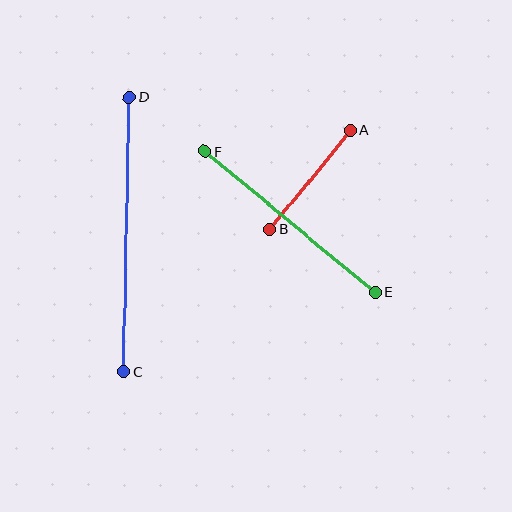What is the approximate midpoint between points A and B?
The midpoint is at approximately (310, 180) pixels.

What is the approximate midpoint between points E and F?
The midpoint is at approximately (290, 222) pixels.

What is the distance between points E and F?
The distance is approximately 221 pixels.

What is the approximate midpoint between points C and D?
The midpoint is at approximately (126, 234) pixels.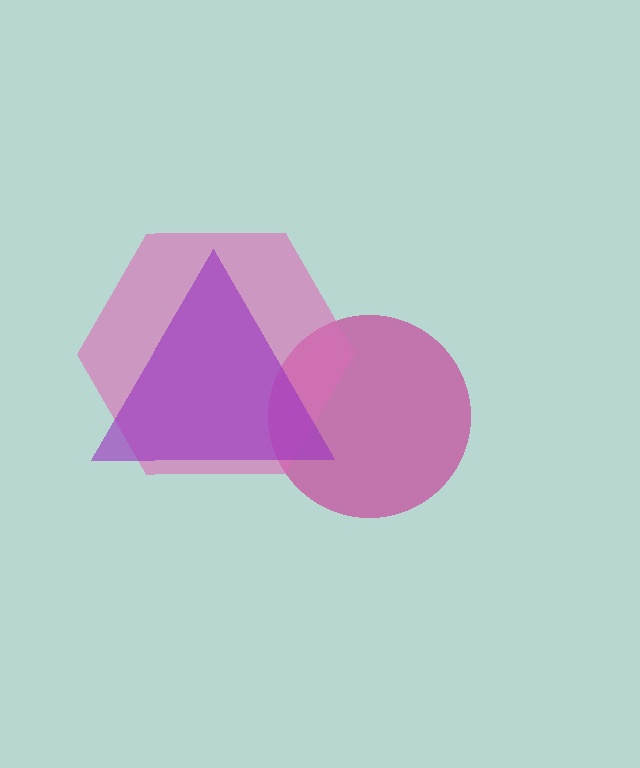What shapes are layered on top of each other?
The layered shapes are: a magenta circle, a pink hexagon, a purple triangle.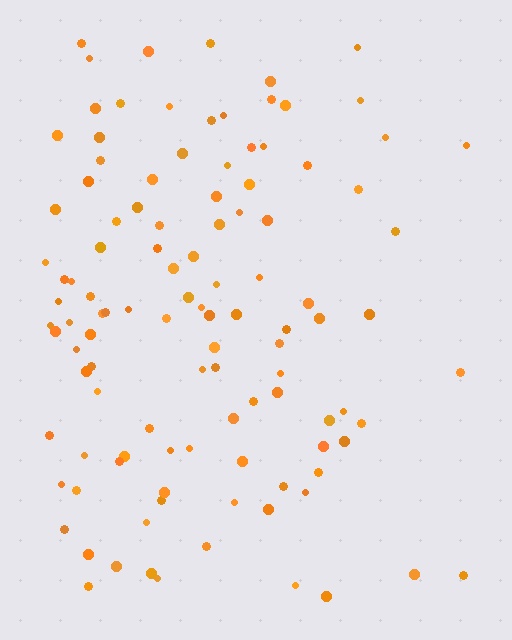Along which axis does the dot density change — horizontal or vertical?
Horizontal.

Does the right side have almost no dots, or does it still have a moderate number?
Still a moderate number, just noticeably fewer than the left.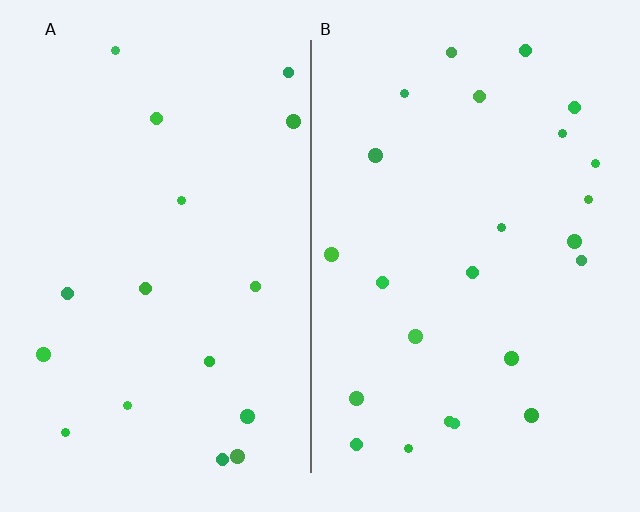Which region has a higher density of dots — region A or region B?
B (the right).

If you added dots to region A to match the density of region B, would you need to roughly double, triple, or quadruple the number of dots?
Approximately double.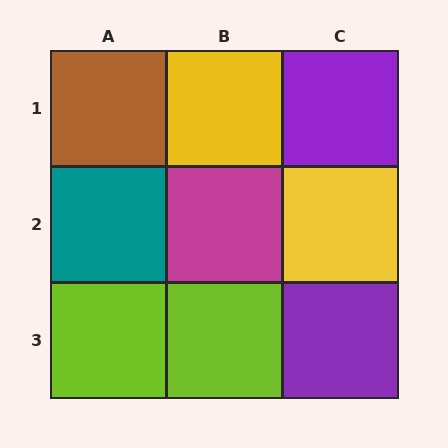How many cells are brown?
1 cell is brown.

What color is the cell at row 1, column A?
Brown.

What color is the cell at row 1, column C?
Purple.